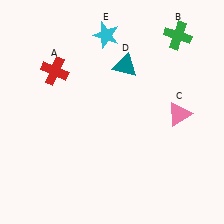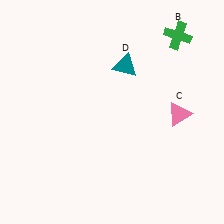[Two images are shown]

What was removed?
The cyan star (E), the red cross (A) were removed in Image 2.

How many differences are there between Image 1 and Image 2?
There are 2 differences between the two images.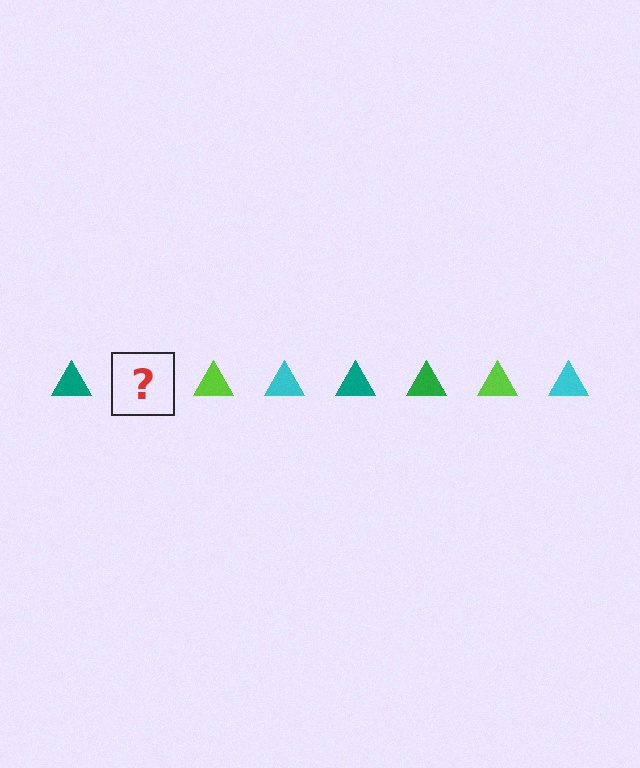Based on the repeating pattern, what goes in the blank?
The blank should be a green triangle.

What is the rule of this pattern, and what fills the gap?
The rule is that the pattern cycles through teal, green, lime, cyan triangles. The gap should be filled with a green triangle.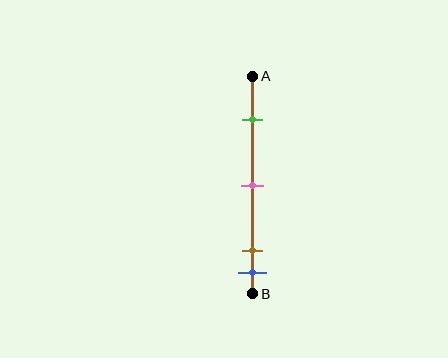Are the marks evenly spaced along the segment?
No, the marks are not evenly spaced.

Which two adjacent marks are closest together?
The brown and blue marks are the closest adjacent pair.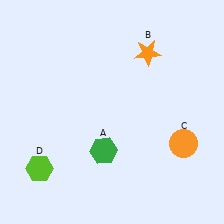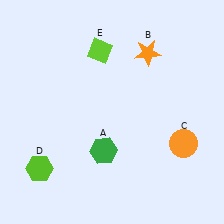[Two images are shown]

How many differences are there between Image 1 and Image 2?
There is 1 difference between the two images.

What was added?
A lime diamond (E) was added in Image 2.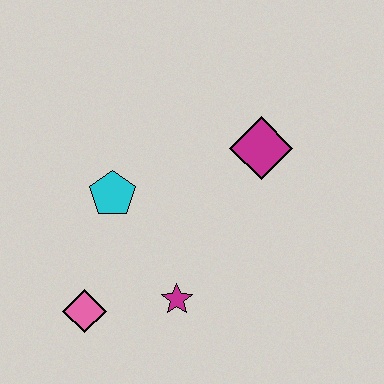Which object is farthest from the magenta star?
The magenta diamond is farthest from the magenta star.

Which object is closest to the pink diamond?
The magenta star is closest to the pink diamond.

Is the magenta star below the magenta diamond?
Yes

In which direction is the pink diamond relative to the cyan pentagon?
The pink diamond is below the cyan pentagon.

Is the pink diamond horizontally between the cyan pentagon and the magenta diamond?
No